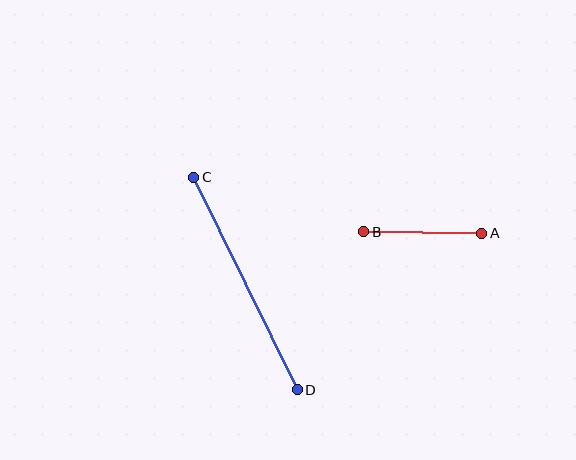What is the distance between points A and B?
The distance is approximately 118 pixels.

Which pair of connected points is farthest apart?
Points C and D are farthest apart.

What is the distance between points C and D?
The distance is approximately 236 pixels.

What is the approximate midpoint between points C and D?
The midpoint is at approximately (245, 284) pixels.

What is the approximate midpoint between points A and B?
The midpoint is at approximately (423, 233) pixels.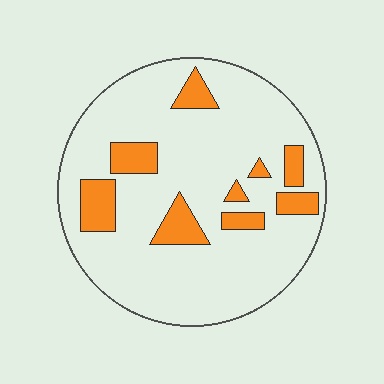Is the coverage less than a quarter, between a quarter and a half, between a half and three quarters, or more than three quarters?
Less than a quarter.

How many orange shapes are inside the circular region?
9.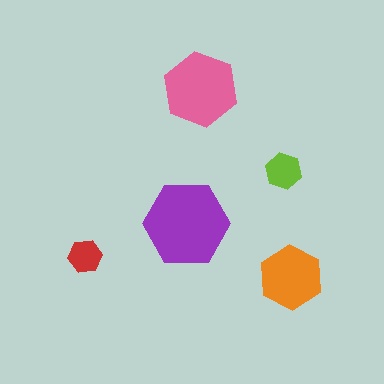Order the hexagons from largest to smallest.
the purple one, the pink one, the orange one, the lime one, the red one.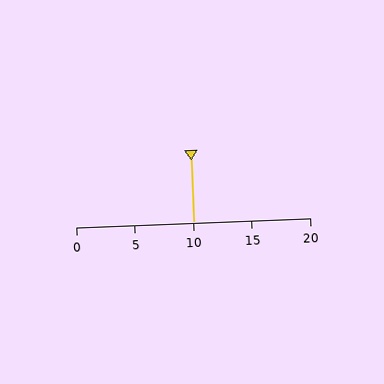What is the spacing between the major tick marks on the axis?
The major ticks are spaced 5 apart.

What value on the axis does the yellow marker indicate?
The marker indicates approximately 10.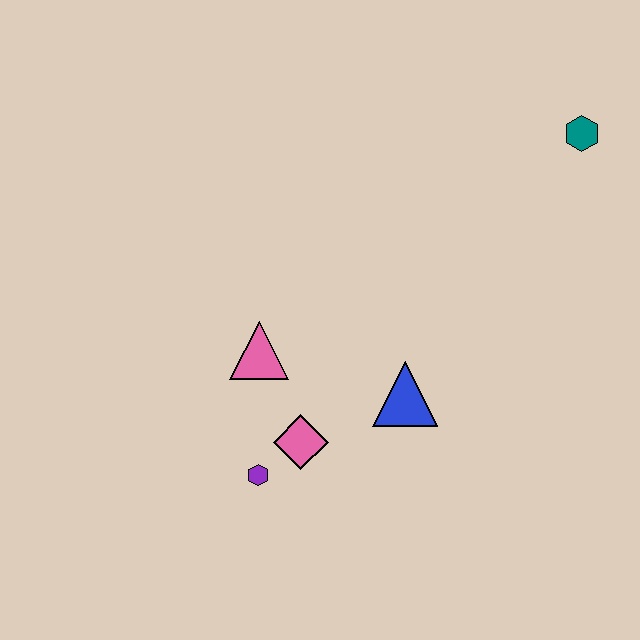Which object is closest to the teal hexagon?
The blue triangle is closest to the teal hexagon.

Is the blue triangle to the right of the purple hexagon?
Yes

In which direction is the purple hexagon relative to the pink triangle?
The purple hexagon is below the pink triangle.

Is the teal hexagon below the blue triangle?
No